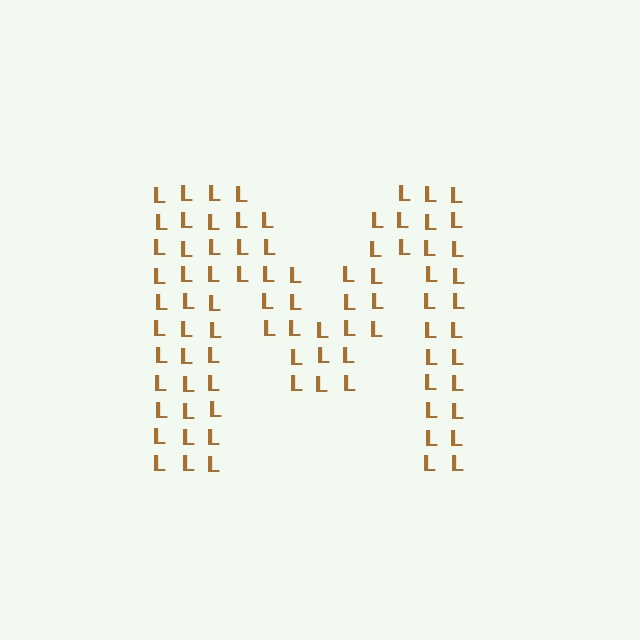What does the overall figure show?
The overall figure shows the letter M.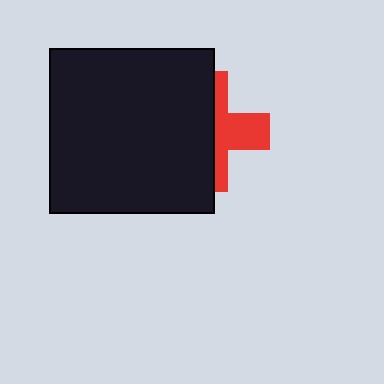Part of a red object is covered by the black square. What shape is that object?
It is a cross.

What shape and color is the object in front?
The object in front is a black square.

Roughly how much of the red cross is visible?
A small part of it is visible (roughly 40%).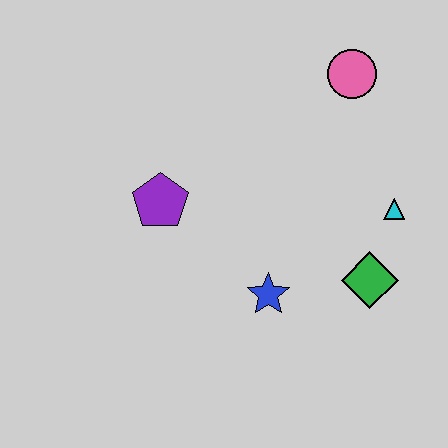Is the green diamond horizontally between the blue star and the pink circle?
No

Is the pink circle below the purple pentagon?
No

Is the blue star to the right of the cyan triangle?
No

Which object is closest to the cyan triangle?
The green diamond is closest to the cyan triangle.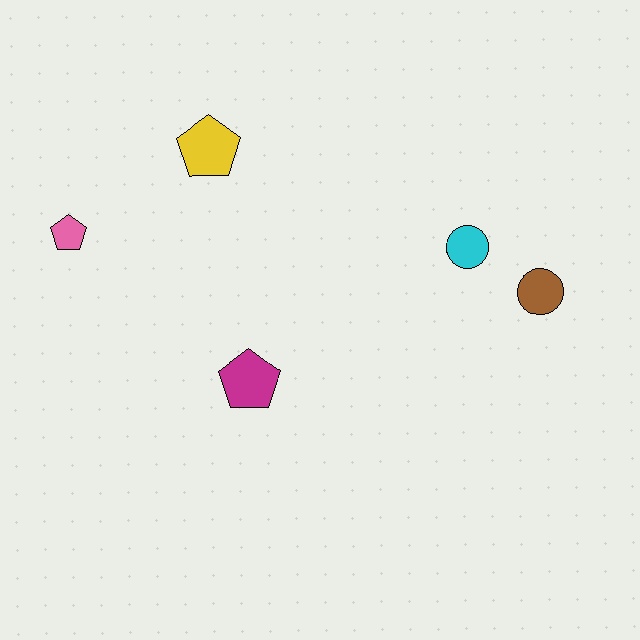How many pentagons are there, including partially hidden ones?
There are 3 pentagons.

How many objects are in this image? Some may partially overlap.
There are 5 objects.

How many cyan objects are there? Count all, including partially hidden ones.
There is 1 cyan object.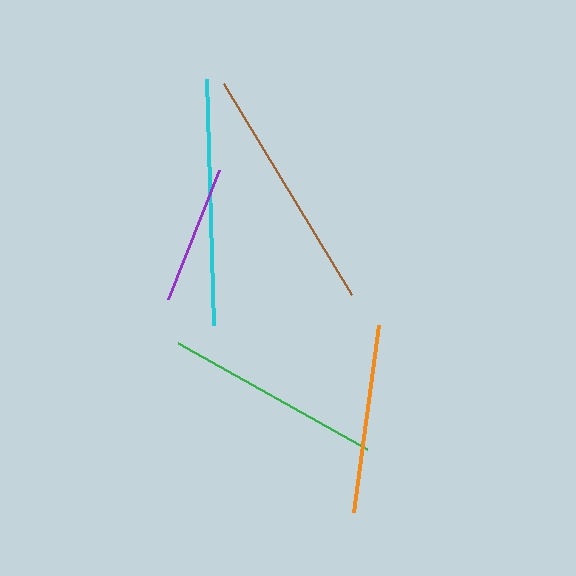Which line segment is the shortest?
The purple line is the shortest at approximately 138 pixels.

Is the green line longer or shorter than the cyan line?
The cyan line is longer than the green line.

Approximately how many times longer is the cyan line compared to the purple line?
The cyan line is approximately 1.8 times the length of the purple line.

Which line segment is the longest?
The brown line is the longest at approximately 246 pixels.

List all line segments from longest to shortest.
From longest to shortest: brown, cyan, green, orange, purple.